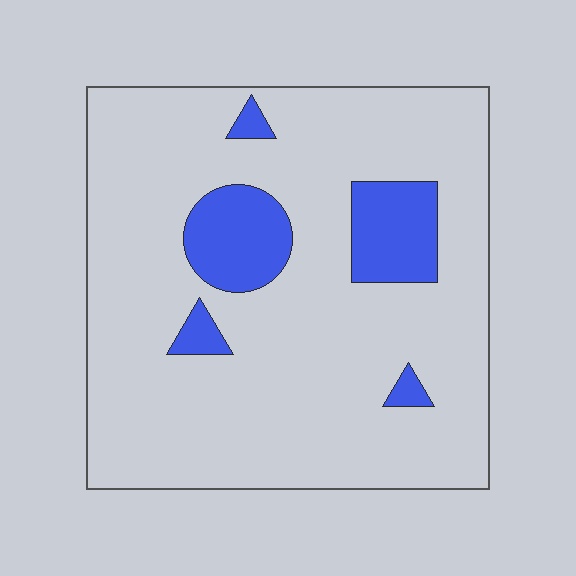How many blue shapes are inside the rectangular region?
5.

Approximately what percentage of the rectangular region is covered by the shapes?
Approximately 15%.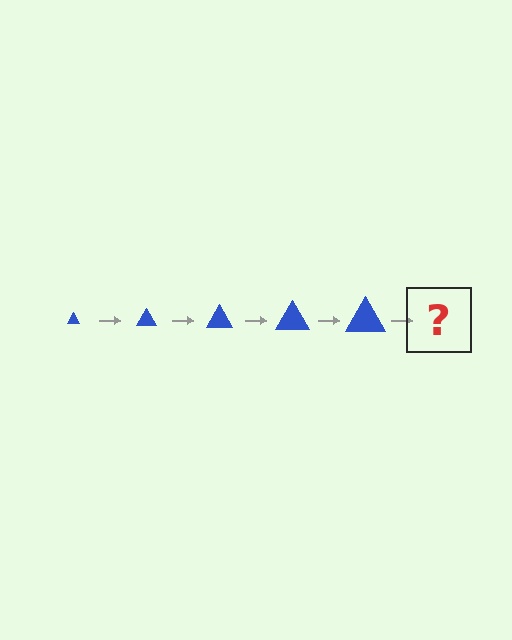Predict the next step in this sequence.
The next step is a blue triangle, larger than the previous one.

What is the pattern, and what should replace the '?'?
The pattern is that the triangle gets progressively larger each step. The '?' should be a blue triangle, larger than the previous one.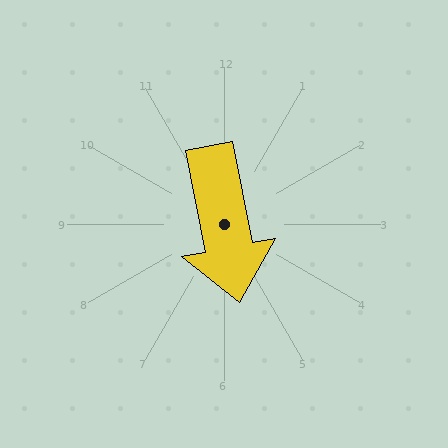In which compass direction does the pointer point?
South.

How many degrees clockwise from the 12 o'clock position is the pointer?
Approximately 169 degrees.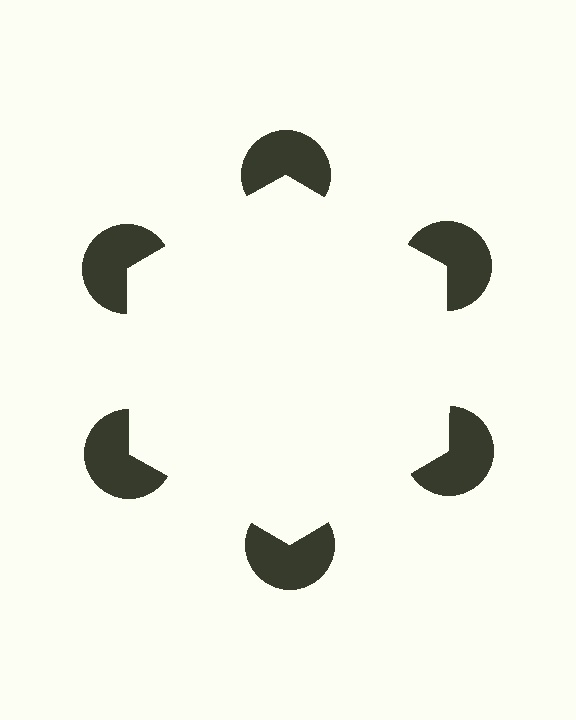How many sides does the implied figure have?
6 sides.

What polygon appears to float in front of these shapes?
An illusory hexagon — its edges are inferred from the aligned wedge cuts in the pac-man discs, not physically drawn.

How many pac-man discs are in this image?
There are 6 — one at each vertex of the illusory hexagon.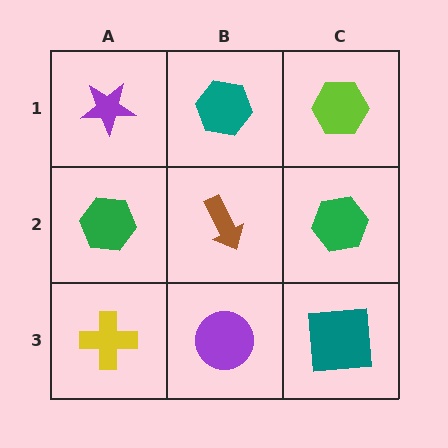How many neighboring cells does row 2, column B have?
4.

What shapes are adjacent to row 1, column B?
A brown arrow (row 2, column B), a purple star (row 1, column A), a lime hexagon (row 1, column C).